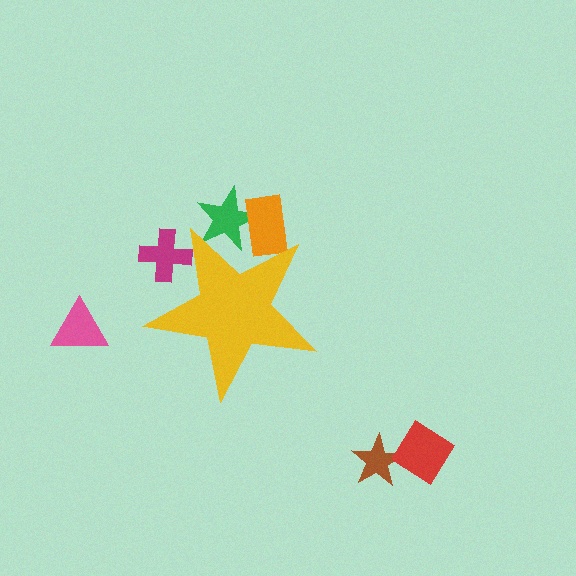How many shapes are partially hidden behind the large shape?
3 shapes are partially hidden.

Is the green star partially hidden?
Yes, the green star is partially hidden behind the yellow star.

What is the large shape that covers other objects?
A yellow star.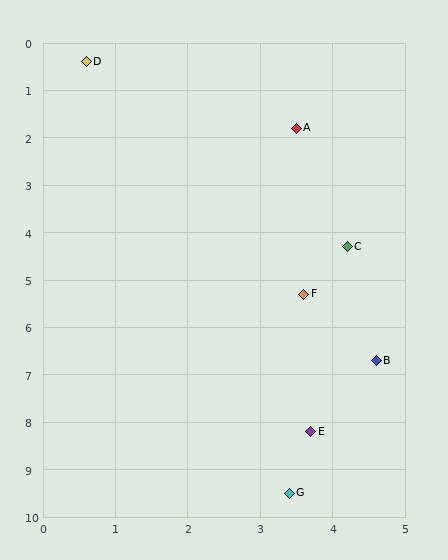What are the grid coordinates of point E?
Point E is at approximately (3.7, 8.2).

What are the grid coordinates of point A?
Point A is at approximately (3.5, 1.8).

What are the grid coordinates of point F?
Point F is at approximately (3.6, 5.3).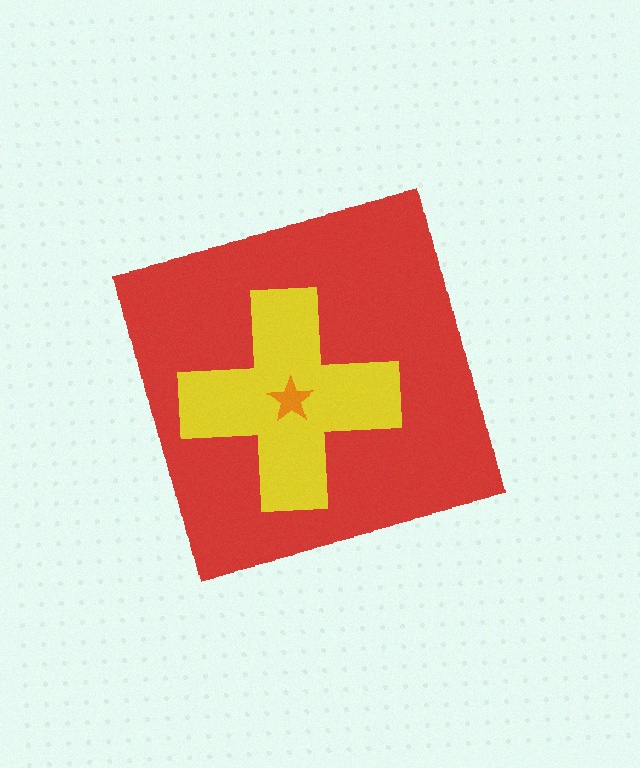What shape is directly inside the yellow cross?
The orange star.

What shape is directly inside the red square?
The yellow cross.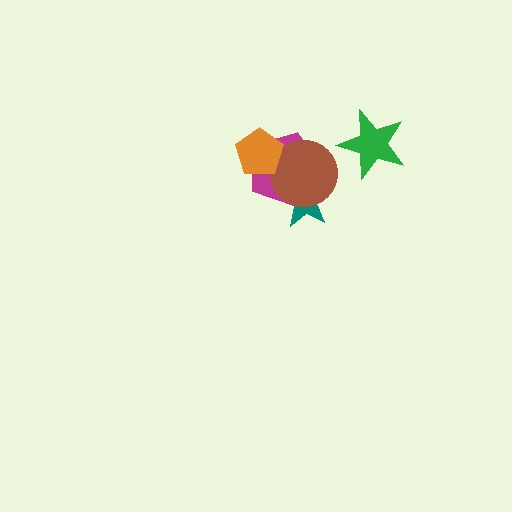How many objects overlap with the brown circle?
3 objects overlap with the brown circle.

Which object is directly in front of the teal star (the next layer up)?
The magenta pentagon is directly in front of the teal star.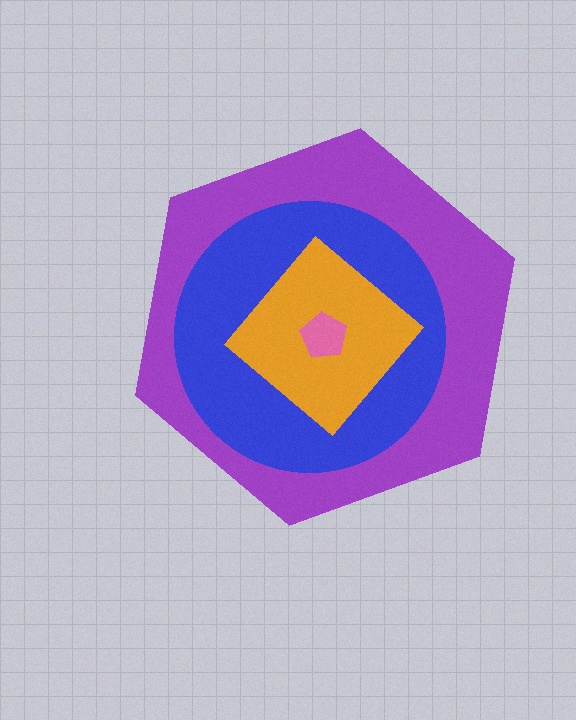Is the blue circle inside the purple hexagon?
Yes.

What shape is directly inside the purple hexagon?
The blue circle.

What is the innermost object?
The pink pentagon.